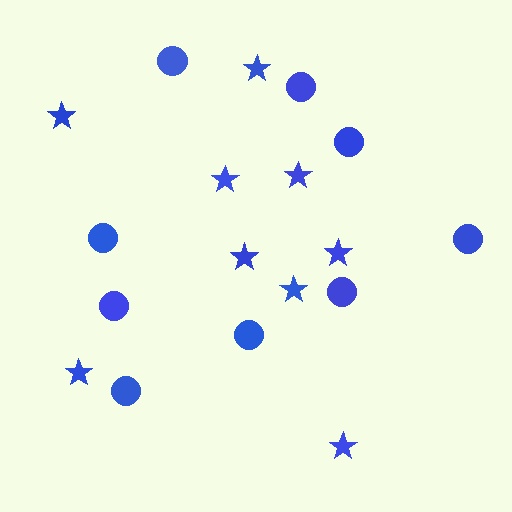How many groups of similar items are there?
There are 2 groups: one group of circles (9) and one group of stars (9).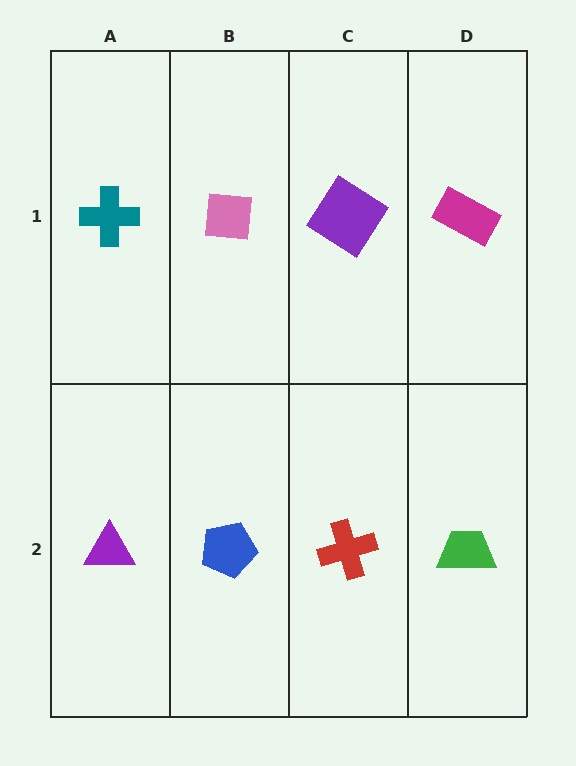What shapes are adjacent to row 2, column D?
A magenta rectangle (row 1, column D), a red cross (row 2, column C).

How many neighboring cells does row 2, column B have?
3.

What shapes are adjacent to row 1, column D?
A green trapezoid (row 2, column D), a purple diamond (row 1, column C).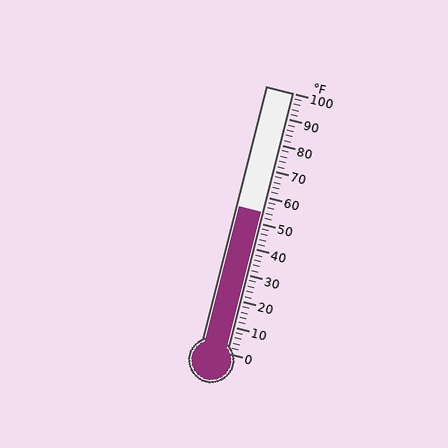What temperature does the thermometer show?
The thermometer shows approximately 54°F.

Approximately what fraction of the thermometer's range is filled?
The thermometer is filled to approximately 55% of its range.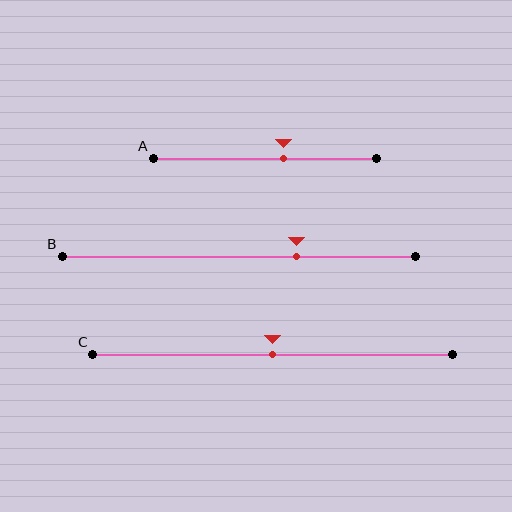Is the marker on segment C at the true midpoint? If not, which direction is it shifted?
Yes, the marker on segment C is at the true midpoint.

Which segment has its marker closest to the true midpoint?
Segment C has its marker closest to the true midpoint.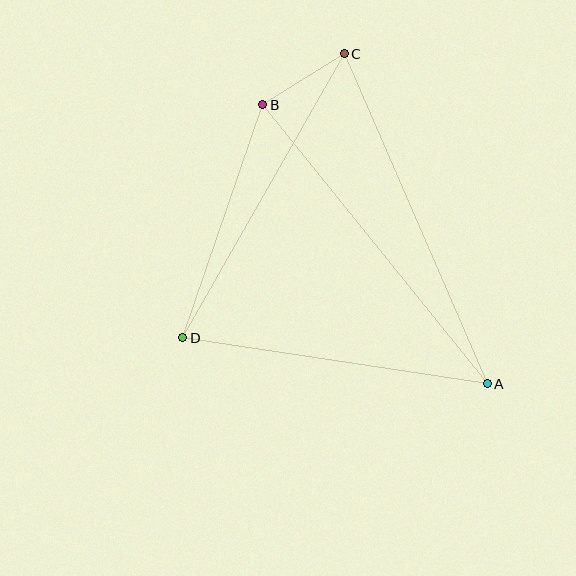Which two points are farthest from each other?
Points A and C are farthest from each other.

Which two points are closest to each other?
Points B and C are closest to each other.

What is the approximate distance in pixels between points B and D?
The distance between B and D is approximately 246 pixels.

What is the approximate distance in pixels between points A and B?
The distance between A and B is approximately 358 pixels.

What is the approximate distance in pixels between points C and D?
The distance between C and D is approximately 327 pixels.